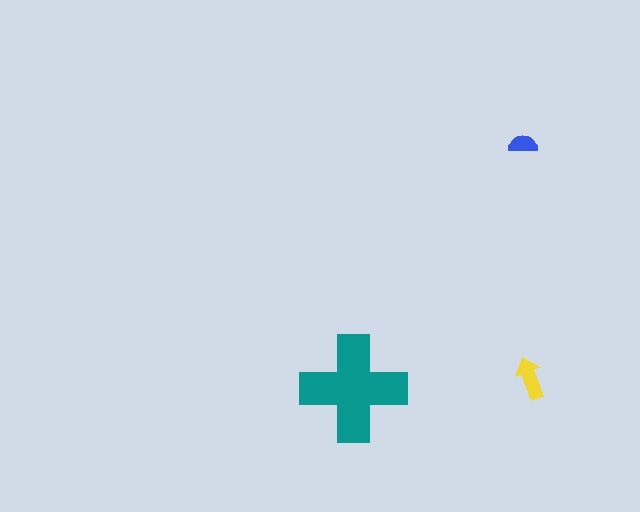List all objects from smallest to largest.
The blue semicircle, the yellow arrow, the teal cross.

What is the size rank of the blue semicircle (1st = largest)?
3rd.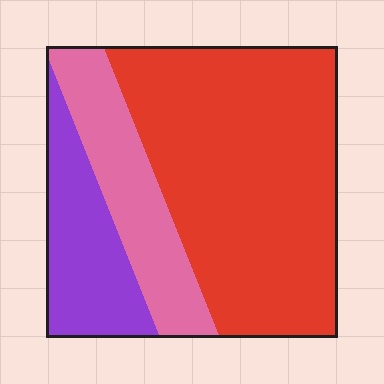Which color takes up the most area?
Red, at roughly 60%.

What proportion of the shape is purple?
Purple takes up about one fifth (1/5) of the shape.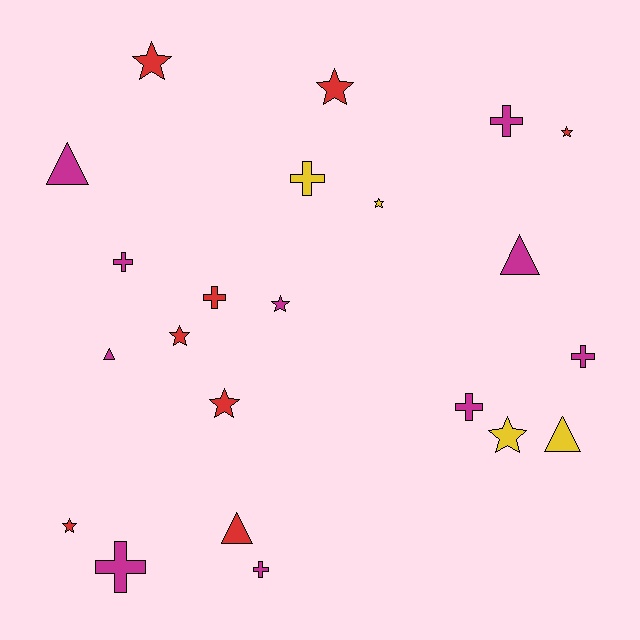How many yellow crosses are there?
There is 1 yellow cross.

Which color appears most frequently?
Magenta, with 10 objects.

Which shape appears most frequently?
Star, with 9 objects.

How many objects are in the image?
There are 22 objects.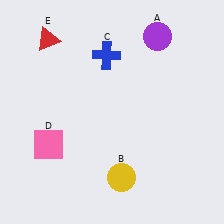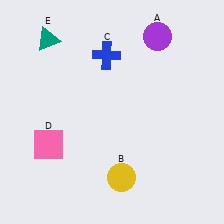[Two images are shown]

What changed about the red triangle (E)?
In Image 1, E is red. In Image 2, it changed to teal.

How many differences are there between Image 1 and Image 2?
There is 1 difference between the two images.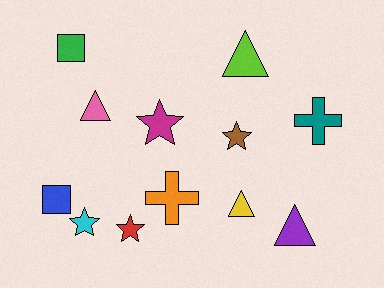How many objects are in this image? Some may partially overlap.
There are 12 objects.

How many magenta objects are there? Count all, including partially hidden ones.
There is 1 magenta object.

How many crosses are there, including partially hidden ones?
There are 2 crosses.